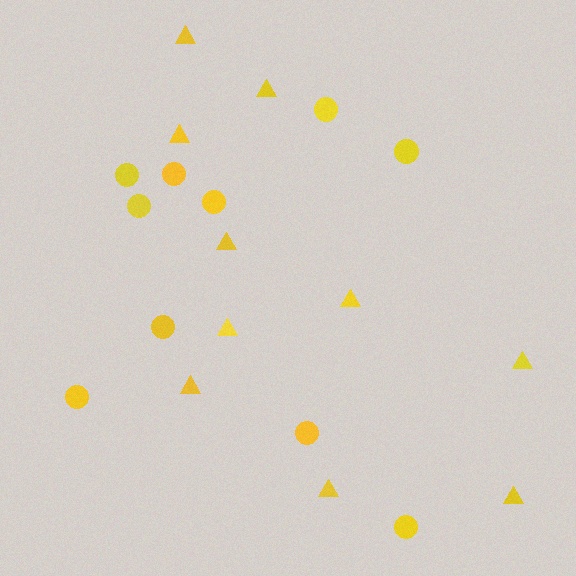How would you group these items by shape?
There are 2 groups: one group of circles (10) and one group of triangles (10).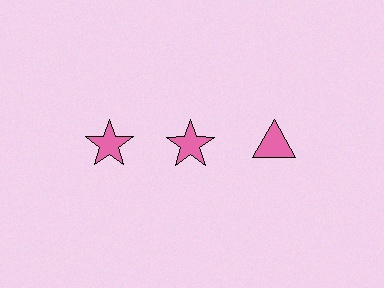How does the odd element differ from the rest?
It has a different shape: triangle instead of star.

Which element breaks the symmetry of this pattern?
The pink triangle in the top row, center column breaks the symmetry. All other shapes are pink stars.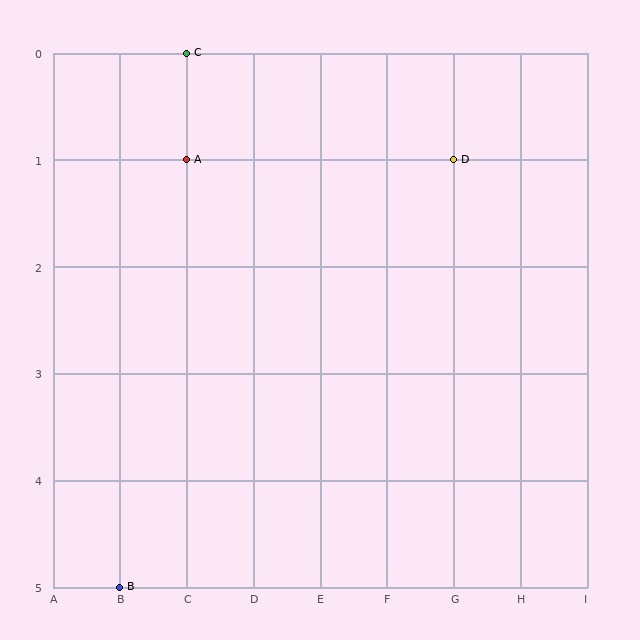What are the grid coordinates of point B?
Point B is at grid coordinates (B, 5).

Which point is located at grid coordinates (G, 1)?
Point D is at (G, 1).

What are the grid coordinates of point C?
Point C is at grid coordinates (C, 0).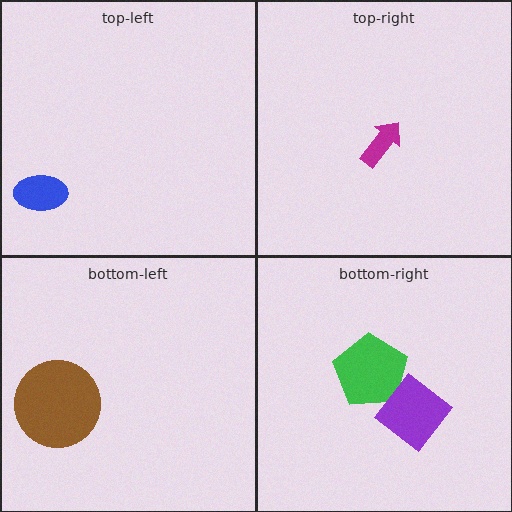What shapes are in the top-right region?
The magenta arrow.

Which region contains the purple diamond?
The bottom-right region.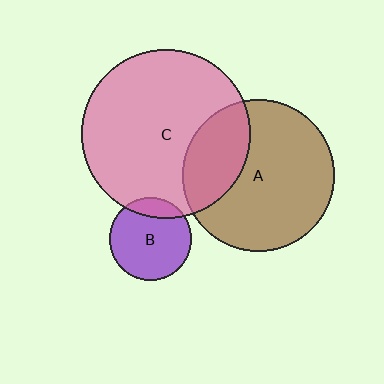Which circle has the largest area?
Circle C (pink).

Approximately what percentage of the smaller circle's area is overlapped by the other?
Approximately 15%.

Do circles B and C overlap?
Yes.